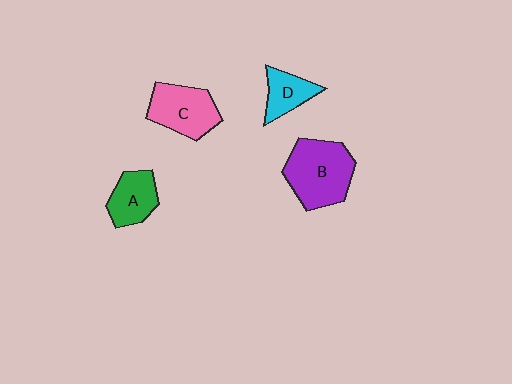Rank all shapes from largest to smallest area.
From largest to smallest: B (purple), C (pink), A (green), D (cyan).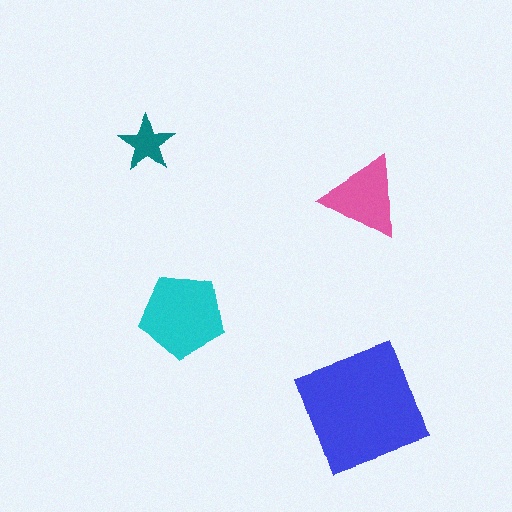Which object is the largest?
The blue square.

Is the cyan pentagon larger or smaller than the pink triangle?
Larger.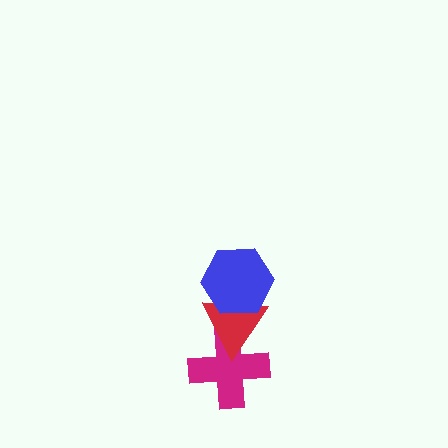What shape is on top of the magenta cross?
The red triangle is on top of the magenta cross.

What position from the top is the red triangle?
The red triangle is 2nd from the top.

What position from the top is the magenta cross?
The magenta cross is 3rd from the top.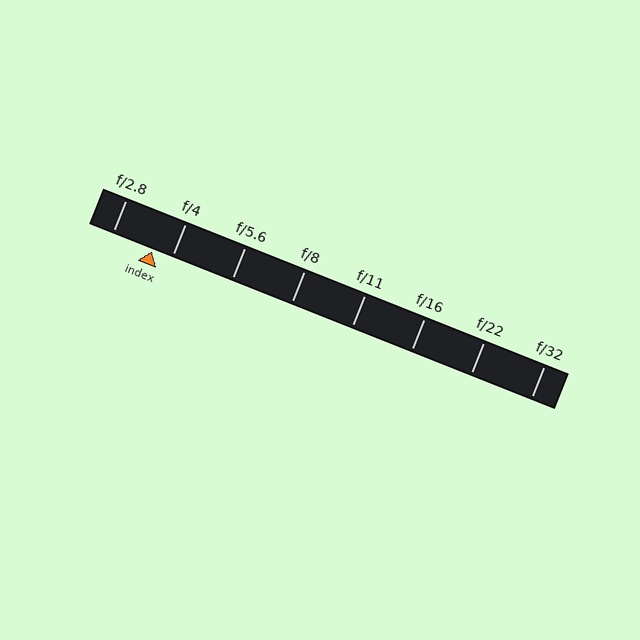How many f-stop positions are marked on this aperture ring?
There are 8 f-stop positions marked.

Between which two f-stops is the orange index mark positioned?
The index mark is between f/2.8 and f/4.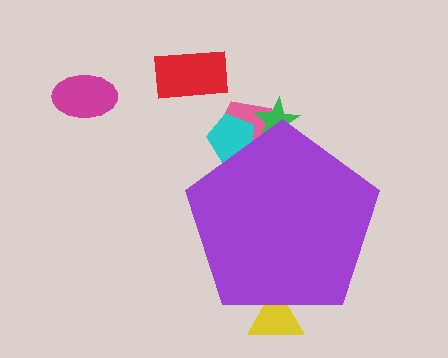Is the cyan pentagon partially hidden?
Yes, the cyan pentagon is partially hidden behind the purple pentagon.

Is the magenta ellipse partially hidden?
No, the magenta ellipse is fully visible.